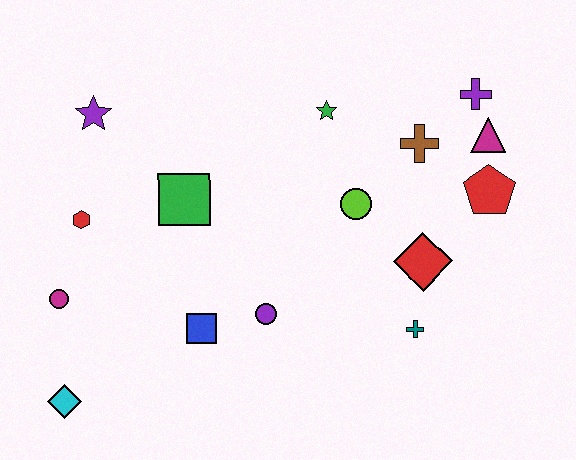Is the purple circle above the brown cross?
No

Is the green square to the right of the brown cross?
No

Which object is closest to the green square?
The red hexagon is closest to the green square.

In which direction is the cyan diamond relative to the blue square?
The cyan diamond is to the left of the blue square.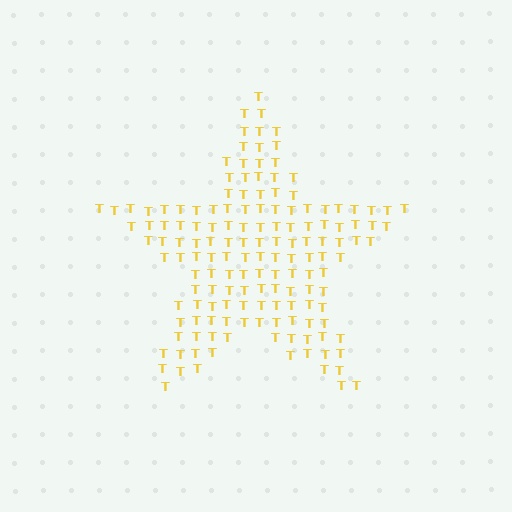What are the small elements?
The small elements are letter T's.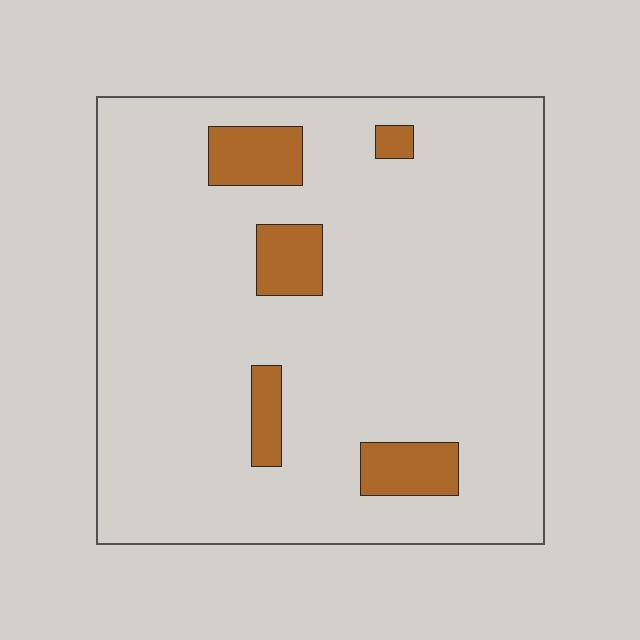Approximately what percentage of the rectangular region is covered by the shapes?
Approximately 10%.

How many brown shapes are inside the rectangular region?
5.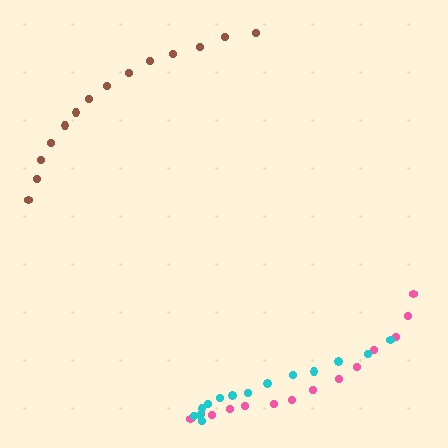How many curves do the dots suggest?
There are 3 distinct paths.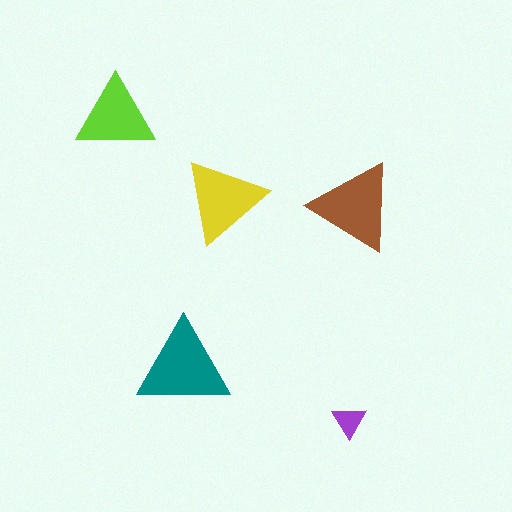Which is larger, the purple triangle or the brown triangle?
The brown one.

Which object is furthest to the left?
The lime triangle is leftmost.